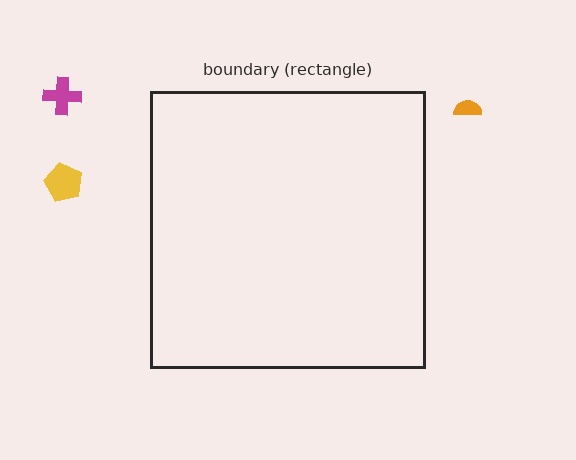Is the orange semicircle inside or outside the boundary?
Outside.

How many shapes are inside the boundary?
0 inside, 3 outside.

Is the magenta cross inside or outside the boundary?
Outside.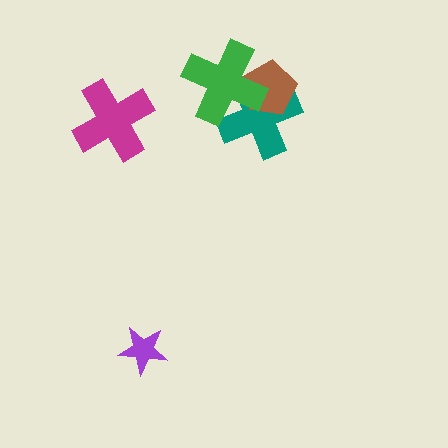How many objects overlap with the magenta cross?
0 objects overlap with the magenta cross.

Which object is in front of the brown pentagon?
The green cross is in front of the brown pentagon.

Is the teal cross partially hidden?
Yes, it is partially covered by another shape.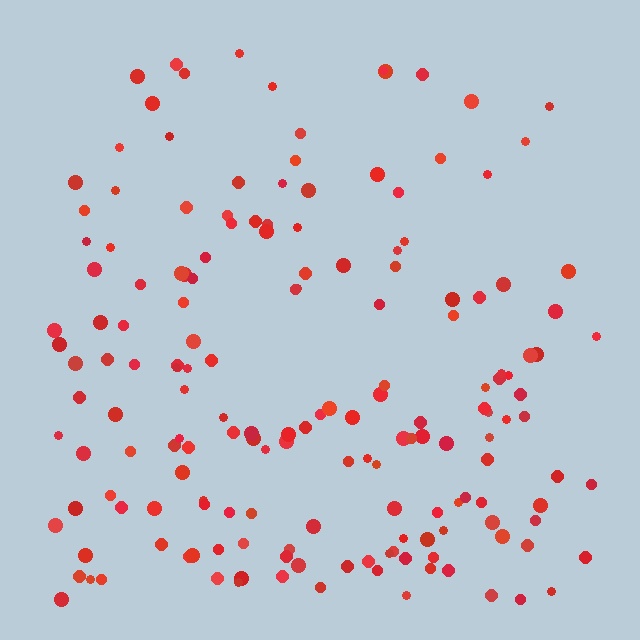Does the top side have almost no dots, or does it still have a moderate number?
Still a moderate number, just noticeably fewer than the bottom.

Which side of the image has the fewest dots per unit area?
The top.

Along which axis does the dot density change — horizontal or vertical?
Vertical.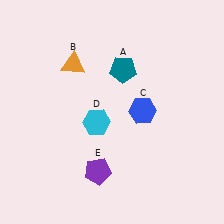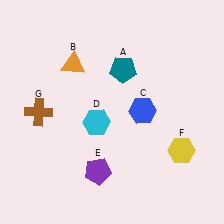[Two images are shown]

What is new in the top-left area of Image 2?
A brown cross (G) was added in the top-left area of Image 2.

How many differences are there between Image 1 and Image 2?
There are 2 differences between the two images.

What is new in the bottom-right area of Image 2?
A yellow hexagon (F) was added in the bottom-right area of Image 2.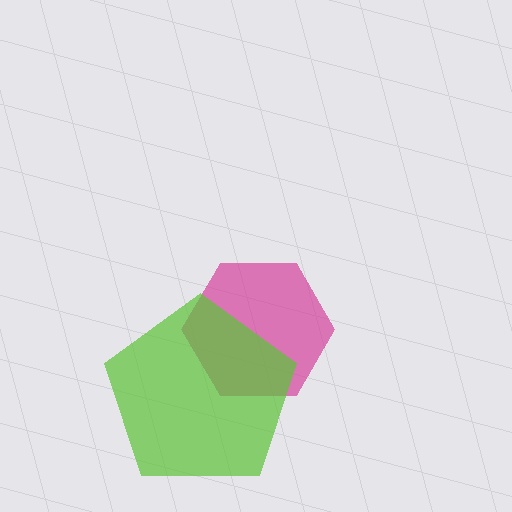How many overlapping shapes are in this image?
There are 2 overlapping shapes in the image.